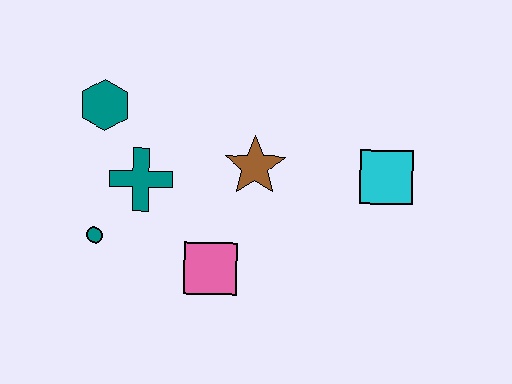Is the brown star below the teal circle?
No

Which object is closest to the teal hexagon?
The teal cross is closest to the teal hexagon.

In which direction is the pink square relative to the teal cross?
The pink square is below the teal cross.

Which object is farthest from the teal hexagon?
The cyan square is farthest from the teal hexagon.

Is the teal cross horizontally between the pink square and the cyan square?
No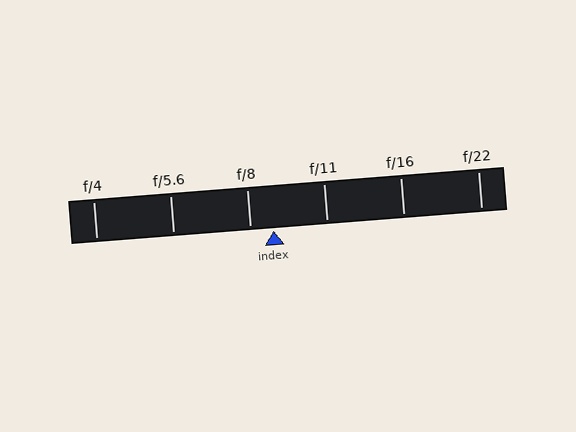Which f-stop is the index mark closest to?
The index mark is closest to f/8.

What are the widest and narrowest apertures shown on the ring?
The widest aperture shown is f/4 and the narrowest is f/22.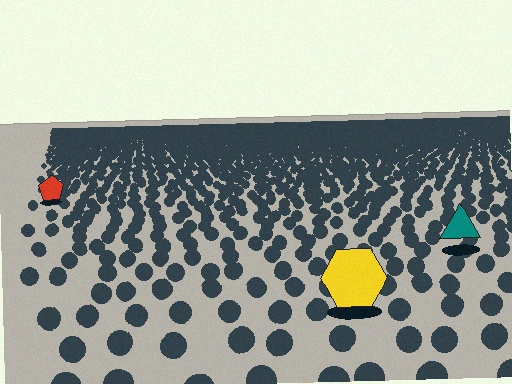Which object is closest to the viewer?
The yellow hexagon is closest. The texture marks near it are larger and more spread out.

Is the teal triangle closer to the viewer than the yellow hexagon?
No. The yellow hexagon is closer — you can tell from the texture gradient: the ground texture is coarser near it.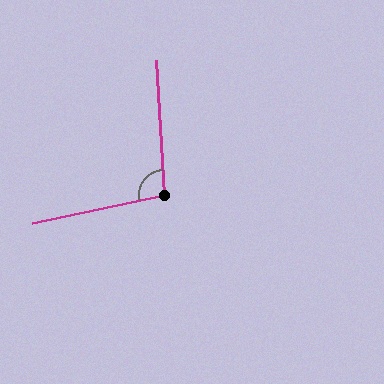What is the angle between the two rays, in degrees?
Approximately 99 degrees.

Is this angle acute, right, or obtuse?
It is obtuse.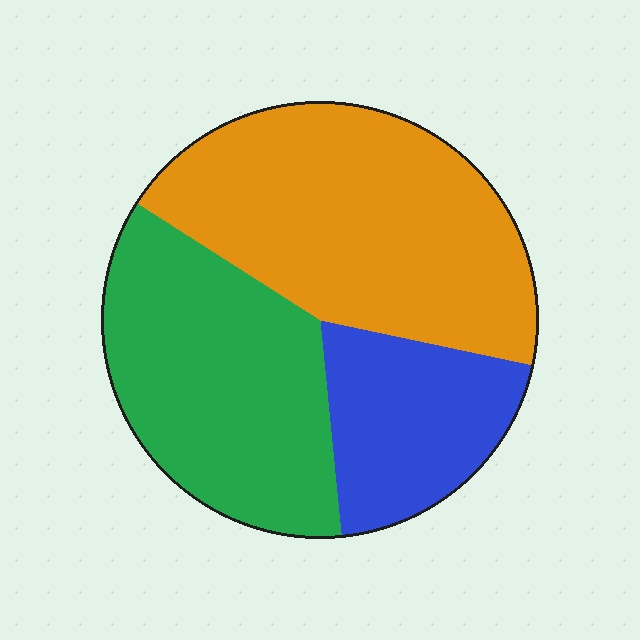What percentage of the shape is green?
Green covers roughly 35% of the shape.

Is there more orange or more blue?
Orange.